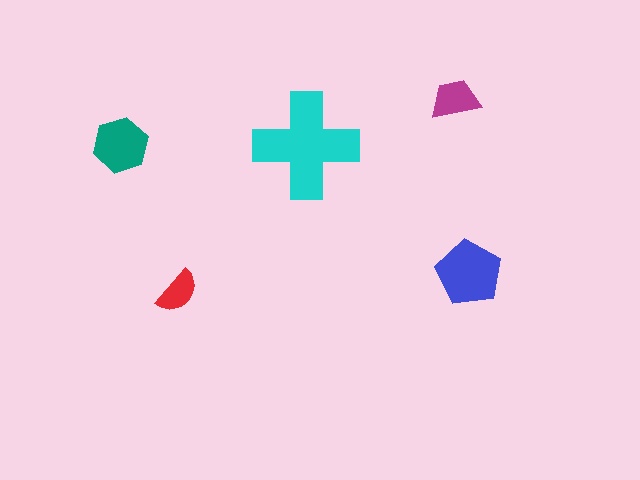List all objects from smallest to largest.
The red semicircle, the magenta trapezoid, the teal hexagon, the blue pentagon, the cyan cross.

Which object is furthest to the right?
The blue pentagon is rightmost.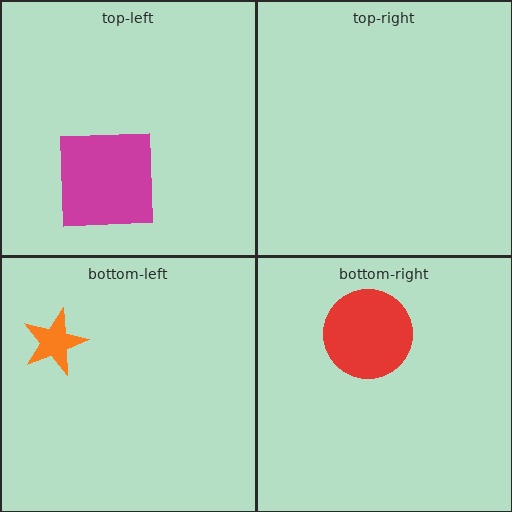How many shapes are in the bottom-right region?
1.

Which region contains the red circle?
The bottom-right region.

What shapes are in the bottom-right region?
The red circle.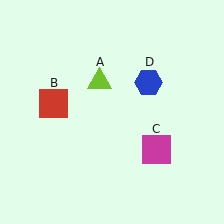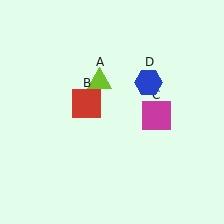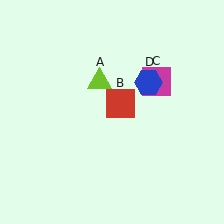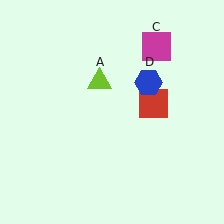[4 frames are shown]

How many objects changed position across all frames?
2 objects changed position: red square (object B), magenta square (object C).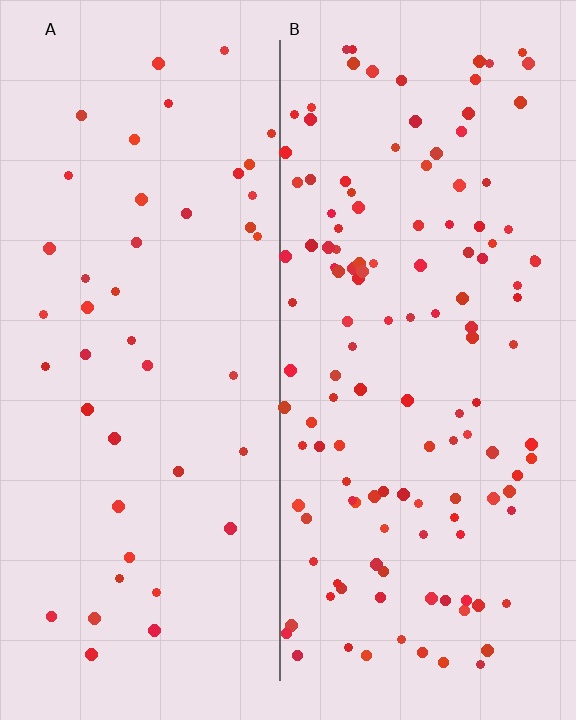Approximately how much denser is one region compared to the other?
Approximately 3.0× — region B over region A.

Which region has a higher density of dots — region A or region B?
B (the right).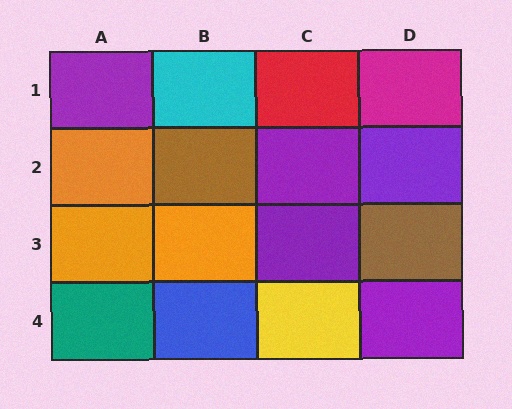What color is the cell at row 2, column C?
Purple.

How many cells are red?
1 cell is red.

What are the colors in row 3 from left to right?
Orange, orange, purple, brown.